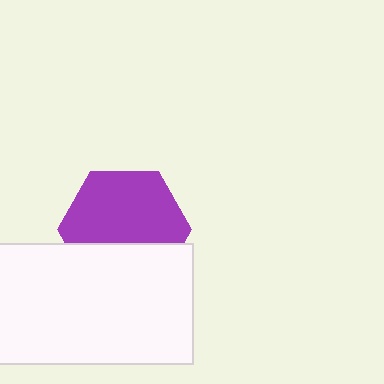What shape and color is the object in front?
The object in front is a white rectangle.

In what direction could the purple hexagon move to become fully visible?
The purple hexagon could move up. That would shift it out from behind the white rectangle entirely.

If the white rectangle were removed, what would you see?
You would see the complete purple hexagon.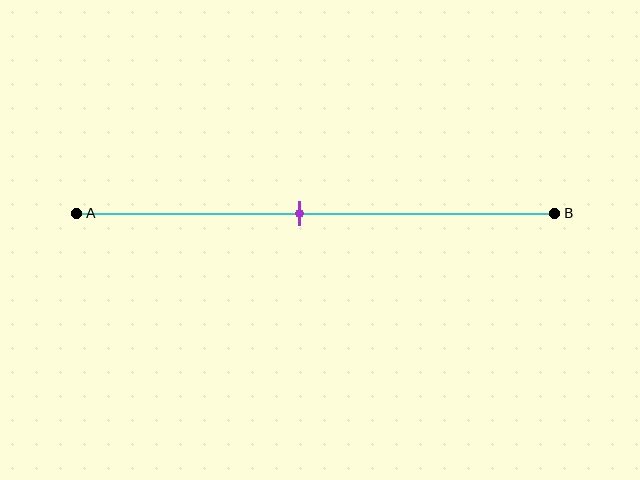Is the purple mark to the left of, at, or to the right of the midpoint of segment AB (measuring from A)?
The purple mark is to the left of the midpoint of segment AB.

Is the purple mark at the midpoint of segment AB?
No, the mark is at about 45% from A, not at the 50% midpoint.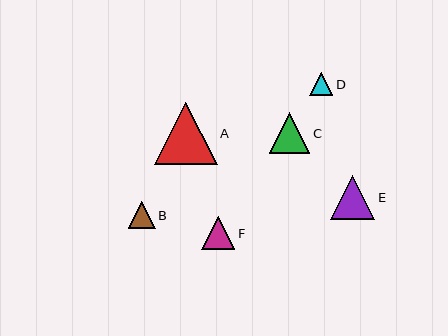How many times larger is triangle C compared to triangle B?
Triangle C is approximately 1.5 times the size of triangle B.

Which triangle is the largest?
Triangle A is the largest with a size of approximately 62 pixels.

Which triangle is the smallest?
Triangle D is the smallest with a size of approximately 23 pixels.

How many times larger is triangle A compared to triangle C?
Triangle A is approximately 1.5 times the size of triangle C.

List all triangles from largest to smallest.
From largest to smallest: A, E, C, F, B, D.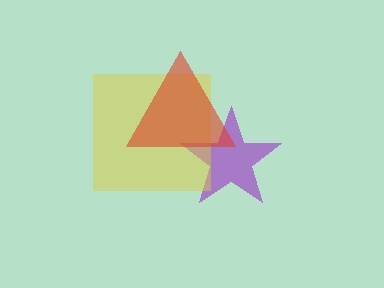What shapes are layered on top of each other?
The layered shapes are: a purple star, a yellow square, a red triangle.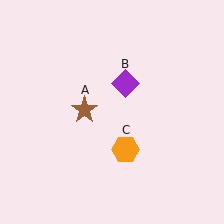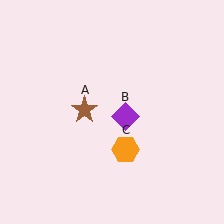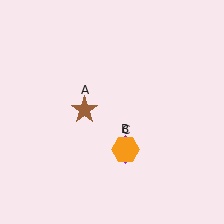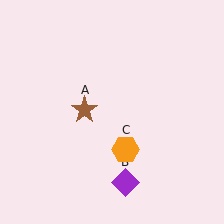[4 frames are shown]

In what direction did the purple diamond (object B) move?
The purple diamond (object B) moved down.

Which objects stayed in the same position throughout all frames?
Brown star (object A) and orange hexagon (object C) remained stationary.